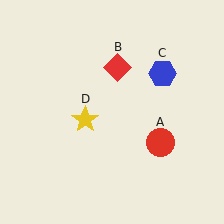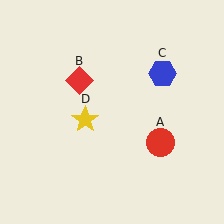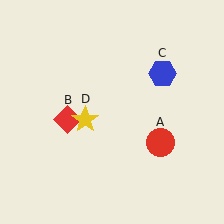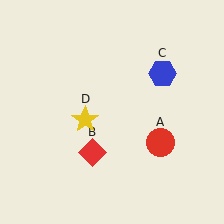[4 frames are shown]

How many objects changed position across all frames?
1 object changed position: red diamond (object B).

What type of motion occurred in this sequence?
The red diamond (object B) rotated counterclockwise around the center of the scene.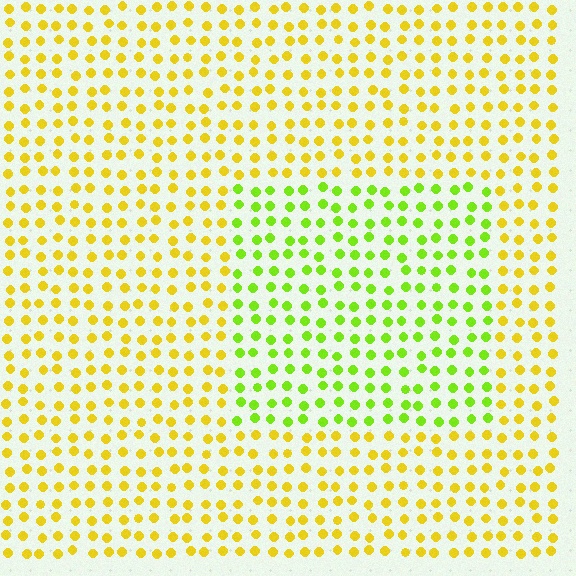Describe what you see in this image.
The image is filled with small yellow elements in a uniform arrangement. A rectangle-shaped region is visible where the elements are tinted to a slightly different hue, forming a subtle color boundary.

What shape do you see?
I see a rectangle.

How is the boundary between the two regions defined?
The boundary is defined purely by a slight shift in hue (about 40 degrees). Spacing, size, and orientation are identical on both sides.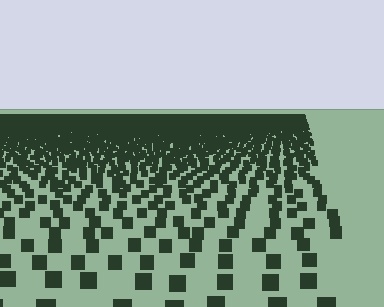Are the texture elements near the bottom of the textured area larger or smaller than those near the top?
Larger. Near the bottom, elements are closer to the viewer and appear at a bigger on-screen size.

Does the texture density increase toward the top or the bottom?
Density increases toward the top.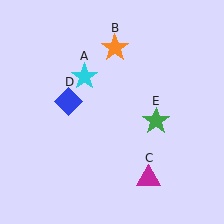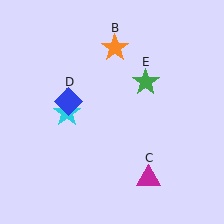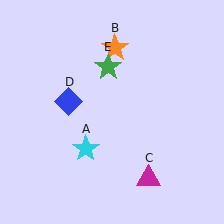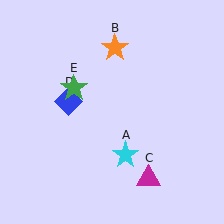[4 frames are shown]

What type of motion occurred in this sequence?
The cyan star (object A), green star (object E) rotated counterclockwise around the center of the scene.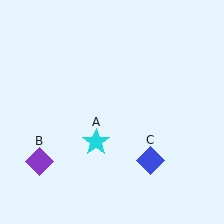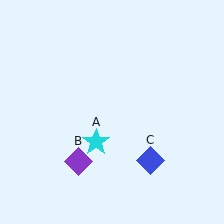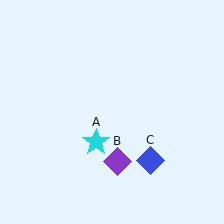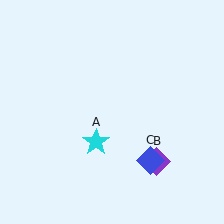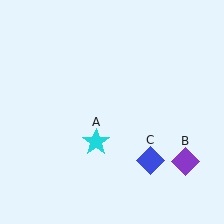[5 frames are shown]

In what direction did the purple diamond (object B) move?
The purple diamond (object B) moved right.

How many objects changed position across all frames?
1 object changed position: purple diamond (object B).